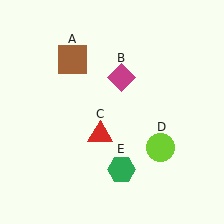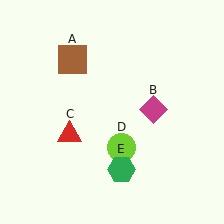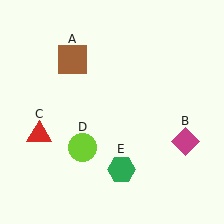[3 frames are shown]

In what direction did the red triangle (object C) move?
The red triangle (object C) moved left.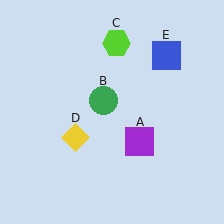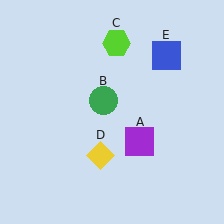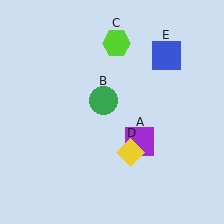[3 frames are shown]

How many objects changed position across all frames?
1 object changed position: yellow diamond (object D).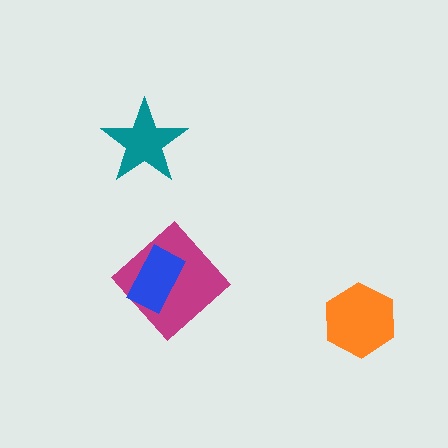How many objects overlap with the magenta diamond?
1 object overlaps with the magenta diamond.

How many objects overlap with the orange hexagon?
0 objects overlap with the orange hexagon.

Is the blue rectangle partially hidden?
No, no other shape covers it.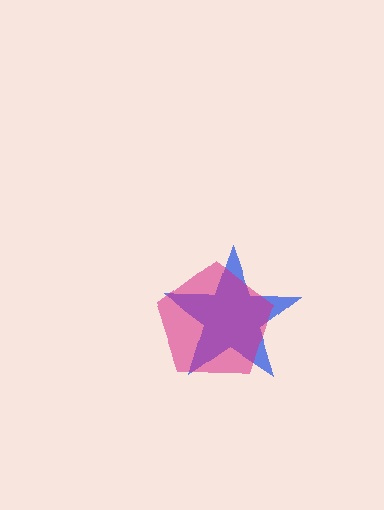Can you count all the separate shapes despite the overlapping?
Yes, there are 2 separate shapes.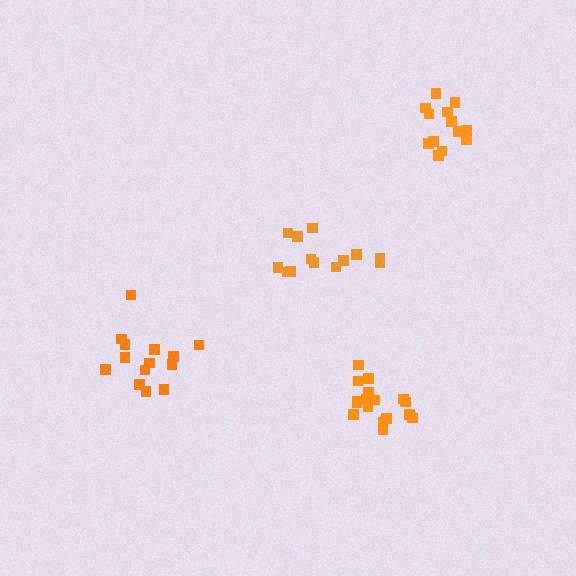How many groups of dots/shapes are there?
There are 4 groups.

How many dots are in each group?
Group 1: 14 dots, Group 2: 13 dots, Group 3: 13 dots, Group 4: 17 dots (57 total).